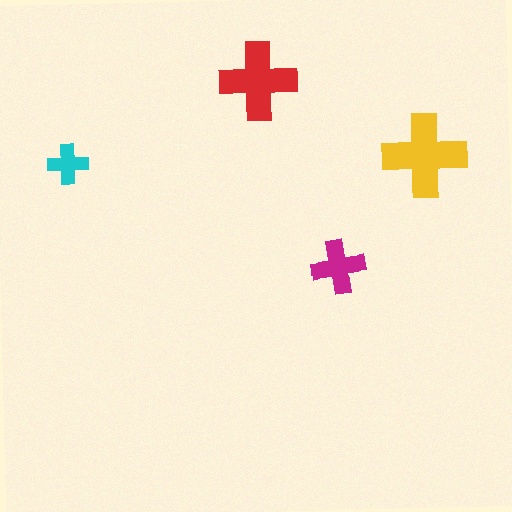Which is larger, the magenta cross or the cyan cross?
The magenta one.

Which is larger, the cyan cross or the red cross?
The red one.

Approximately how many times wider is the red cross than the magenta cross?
About 1.5 times wider.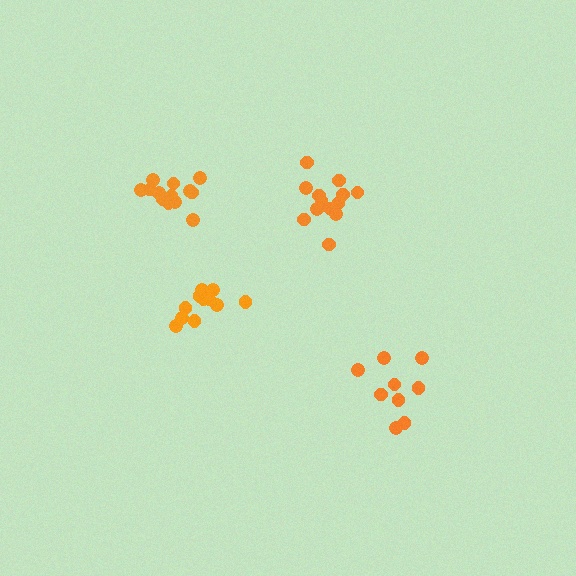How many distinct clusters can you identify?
There are 4 distinct clusters.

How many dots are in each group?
Group 1: 14 dots, Group 2: 11 dots, Group 3: 13 dots, Group 4: 9 dots (47 total).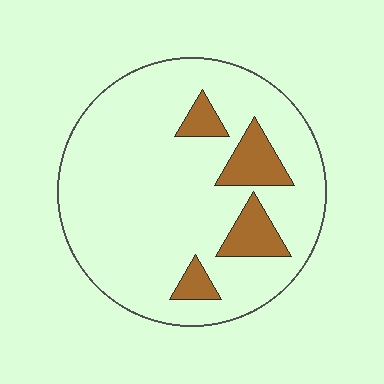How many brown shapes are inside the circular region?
4.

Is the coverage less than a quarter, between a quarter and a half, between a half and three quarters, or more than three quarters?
Less than a quarter.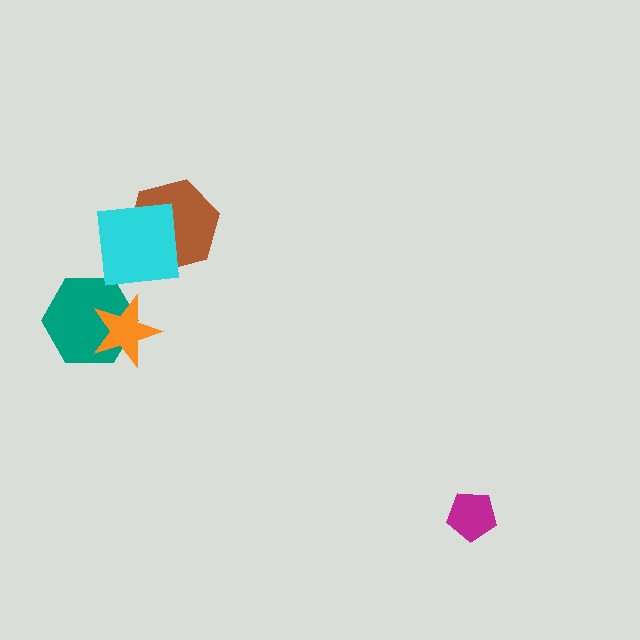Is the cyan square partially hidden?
No, no other shape covers it.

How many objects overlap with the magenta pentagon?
0 objects overlap with the magenta pentagon.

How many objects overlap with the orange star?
1 object overlaps with the orange star.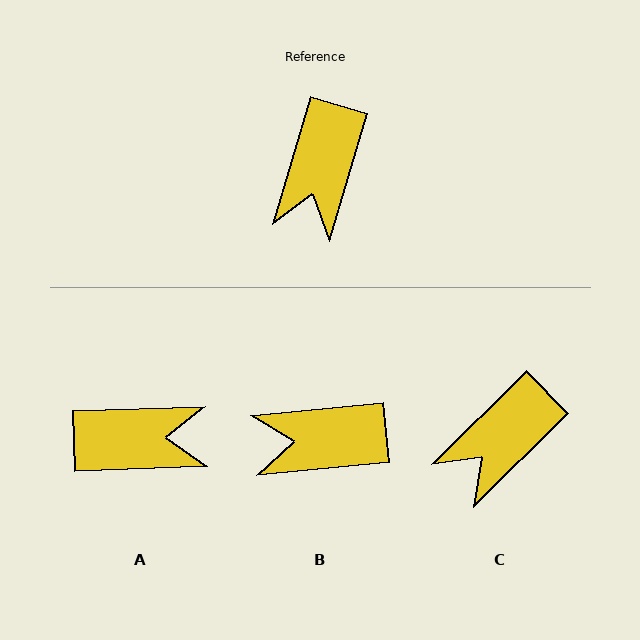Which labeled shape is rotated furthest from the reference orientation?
A, about 109 degrees away.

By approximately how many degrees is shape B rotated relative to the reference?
Approximately 68 degrees clockwise.